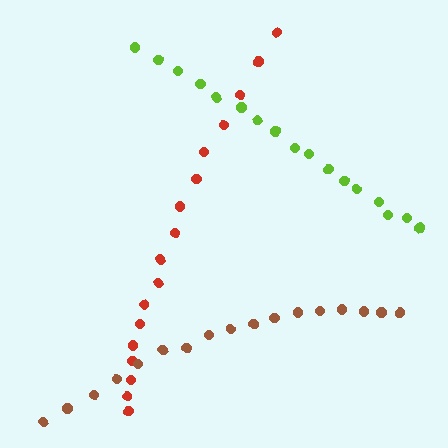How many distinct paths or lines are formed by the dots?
There are 3 distinct paths.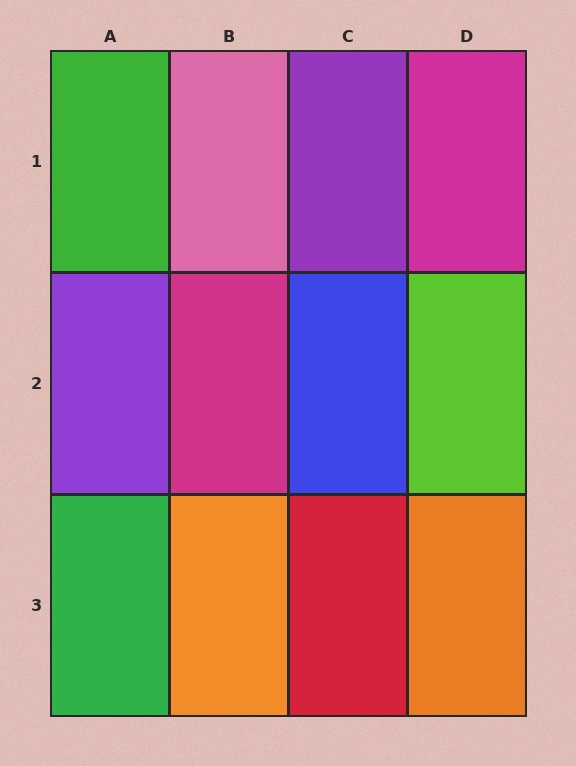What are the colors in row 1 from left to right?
Green, pink, purple, magenta.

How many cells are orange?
2 cells are orange.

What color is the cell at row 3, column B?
Orange.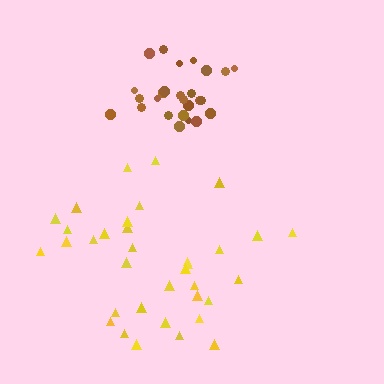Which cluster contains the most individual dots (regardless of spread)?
Yellow (35).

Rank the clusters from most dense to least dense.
brown, yellow.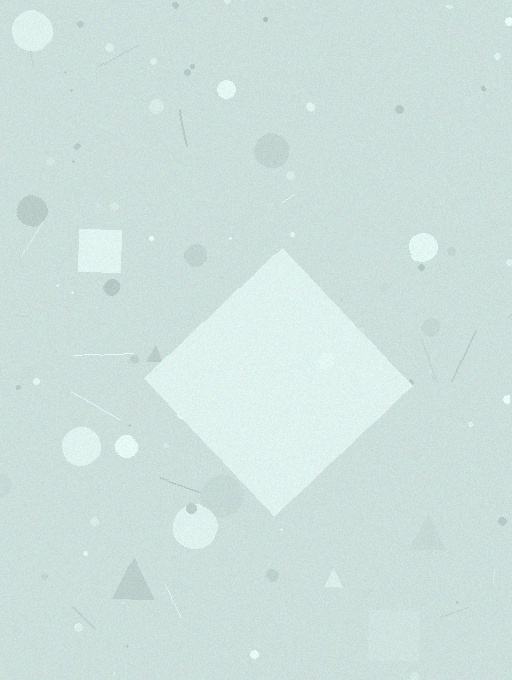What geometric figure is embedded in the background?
A diamond is embedded in the background.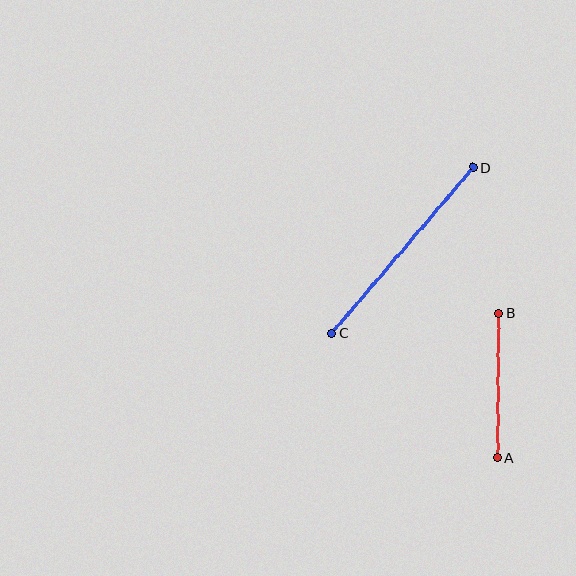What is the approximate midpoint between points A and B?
The midpoint is at approximately (498, 385) pixels.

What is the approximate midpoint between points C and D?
The midpoint is at approximately (403, 250) pixels.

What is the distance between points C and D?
The distance is approximately 218 pixels.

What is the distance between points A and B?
The distance is approximately 145 pixels.